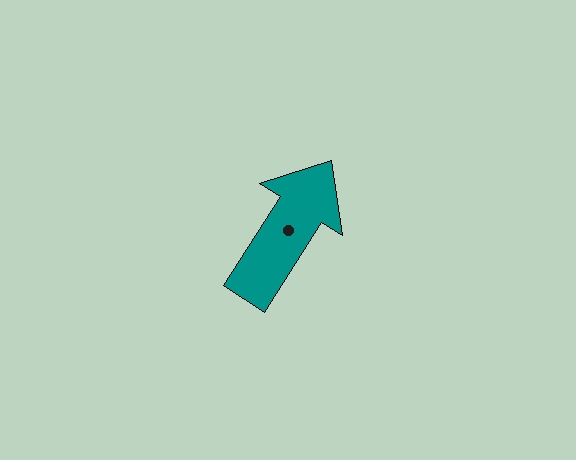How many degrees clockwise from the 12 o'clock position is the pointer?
Approximately 32 degrees.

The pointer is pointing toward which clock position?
Roughly 1 o'clock.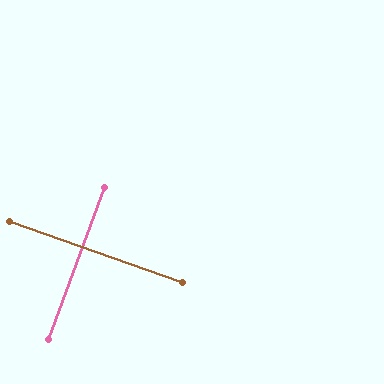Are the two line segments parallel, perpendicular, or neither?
Perpendicular — they meet at approximately 89°.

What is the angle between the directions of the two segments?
Approximately 89 degrees.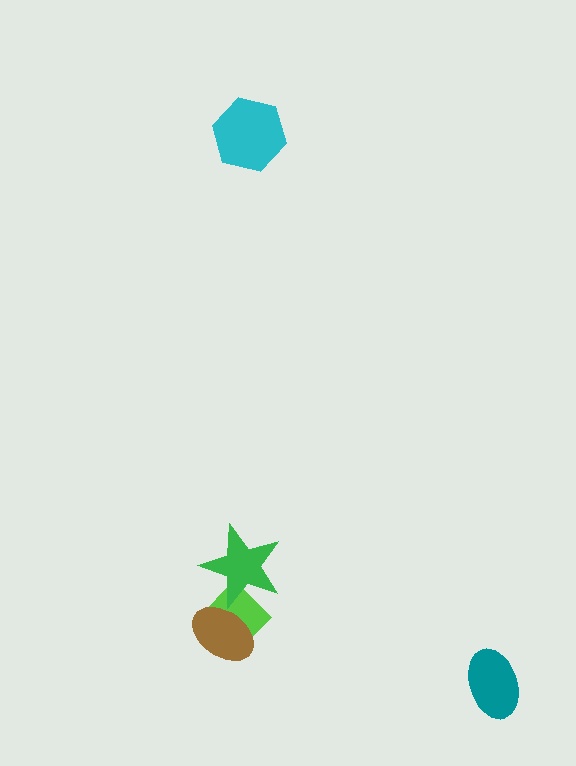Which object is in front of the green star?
The brown ellipse is in front of the green star.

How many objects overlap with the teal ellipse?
0 objects overlap with the teal ellipse.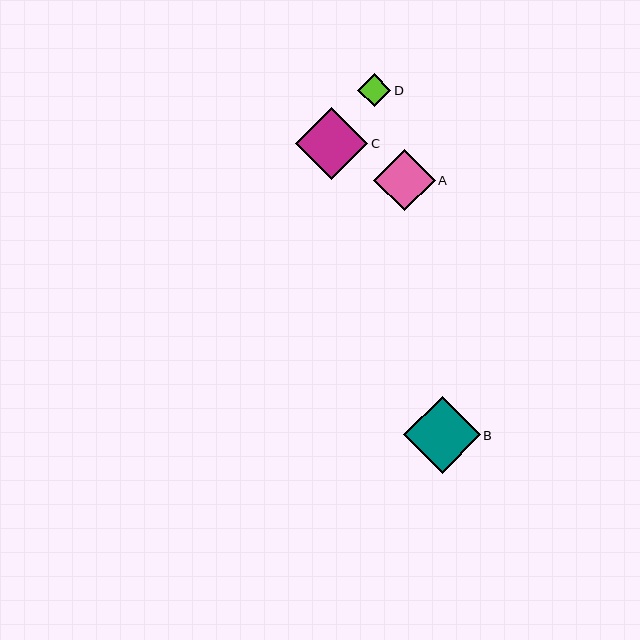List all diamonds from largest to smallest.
From largest to smallest: B, C, A, D.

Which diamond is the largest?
Diamond B is the largest with a size of approximately 77 pixels.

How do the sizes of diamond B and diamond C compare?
Diamond B and diamond C are approximately the same size.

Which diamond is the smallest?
Diamond D is the smallest with a size of approximately 33 pixels.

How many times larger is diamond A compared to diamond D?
Diamond A is approximately 1.8 times the size of diamond D.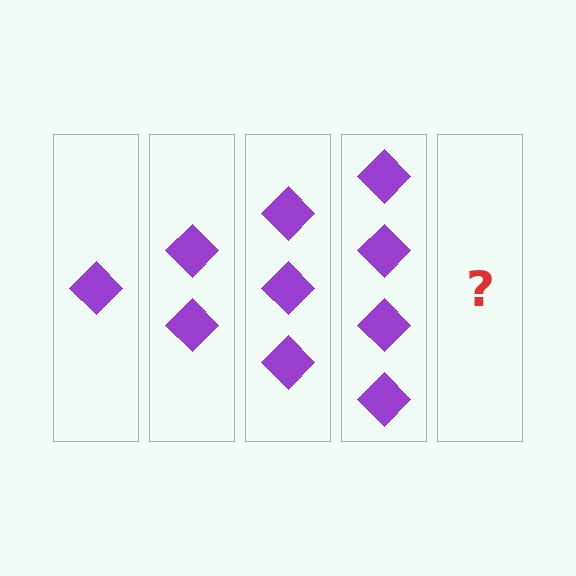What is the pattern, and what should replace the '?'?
The pattern is that each step adds one more diamond. The '?' should be 5 diamonds.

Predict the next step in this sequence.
The next step is 5 diamonds.